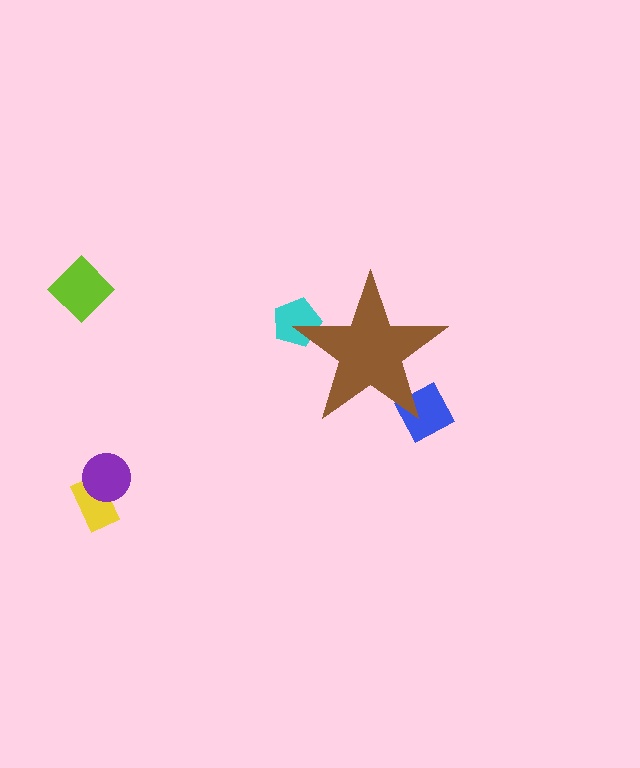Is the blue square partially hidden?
Yes, the blue square is partially hidden behind the brown star.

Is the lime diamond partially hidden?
No, the lime diamond is fully visible.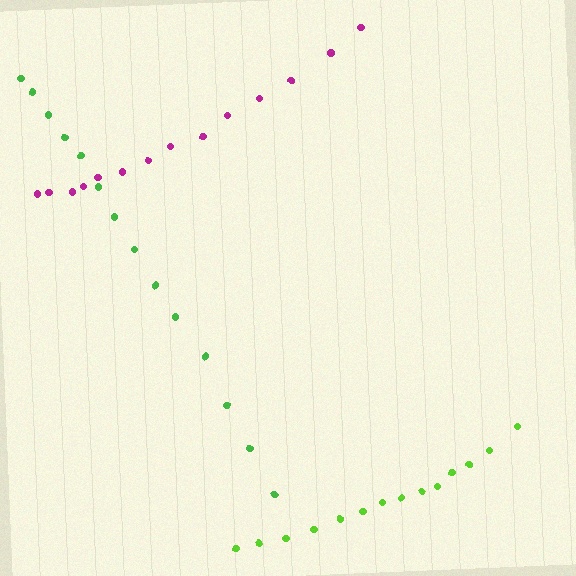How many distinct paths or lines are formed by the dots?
There are 3 distinct paths.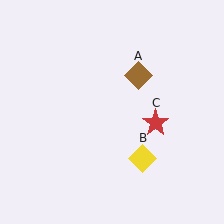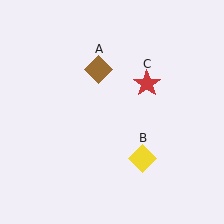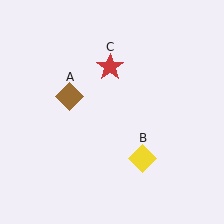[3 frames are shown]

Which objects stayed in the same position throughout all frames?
Yellow diamond (object B) remained stationary.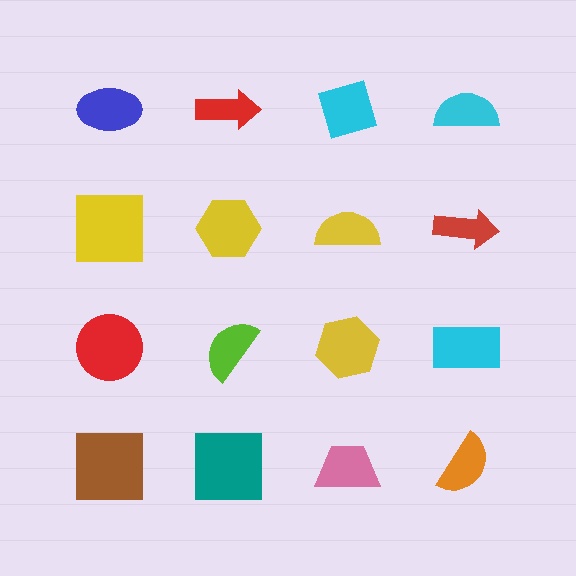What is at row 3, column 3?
A yellow hexagon.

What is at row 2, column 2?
A yellow hexagon.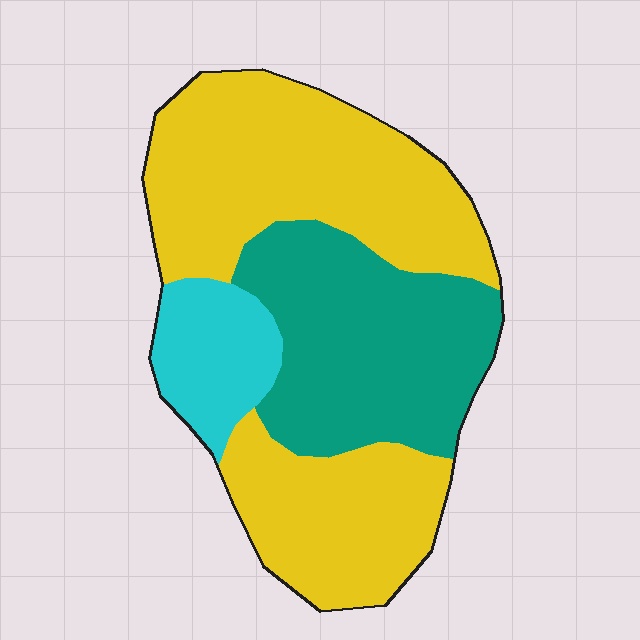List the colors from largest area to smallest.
From largest to smallest: yellow, teal, cyan.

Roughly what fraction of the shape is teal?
Teal takes up between a sixth and a third of the shape.